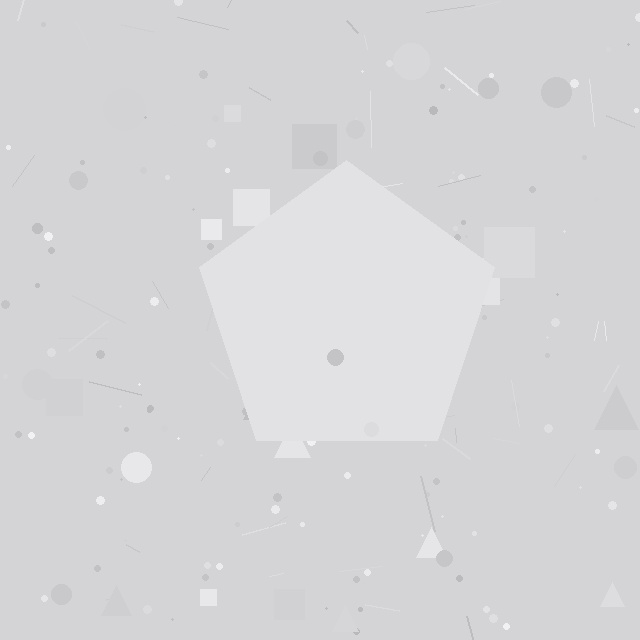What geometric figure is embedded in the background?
A pentagon is embedded in the background.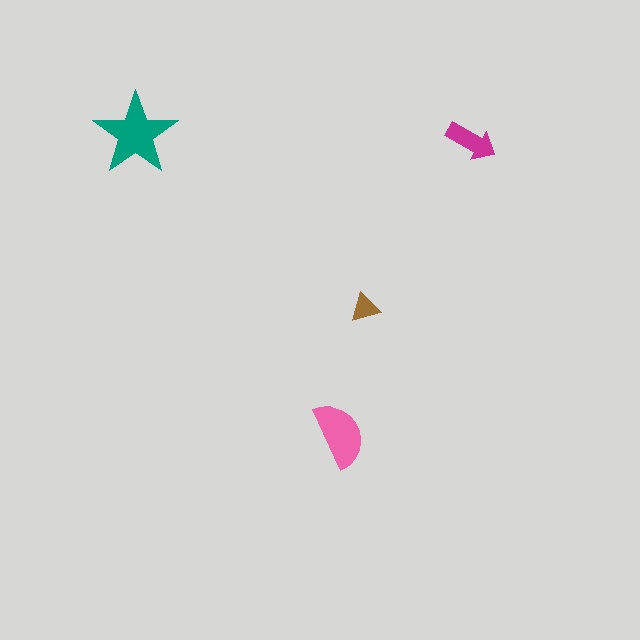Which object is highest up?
The teal star is topmost.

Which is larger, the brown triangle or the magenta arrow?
The magenta arrow.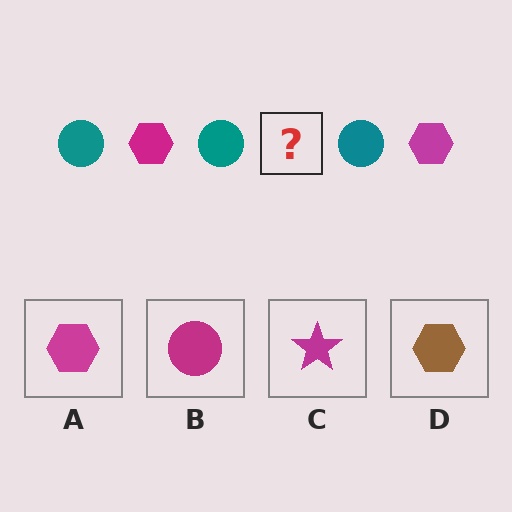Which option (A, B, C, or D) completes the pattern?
A.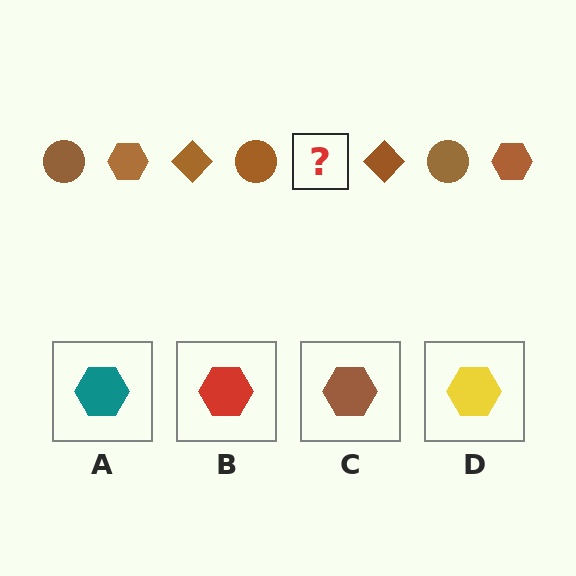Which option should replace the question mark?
Option C.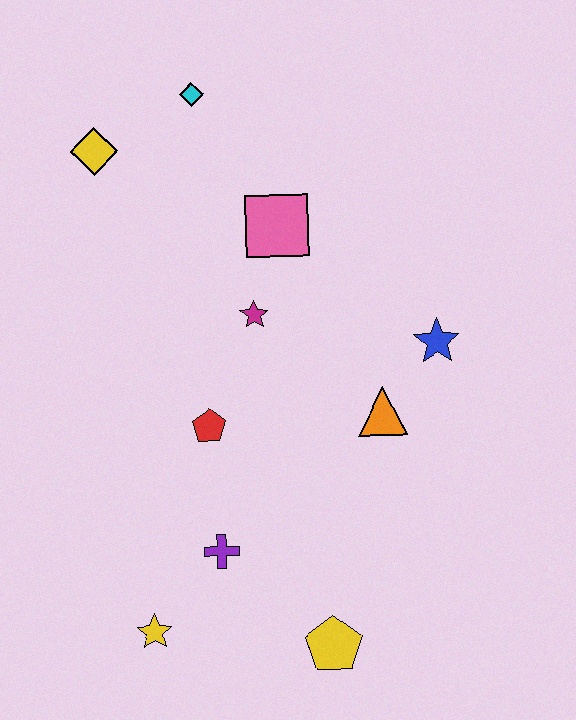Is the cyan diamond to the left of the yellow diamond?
No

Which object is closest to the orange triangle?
The blue star is closest to the orange triangle.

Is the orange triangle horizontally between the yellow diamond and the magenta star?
No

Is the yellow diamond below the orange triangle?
No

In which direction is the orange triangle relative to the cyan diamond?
The orange triangle is below the cyan diamond.